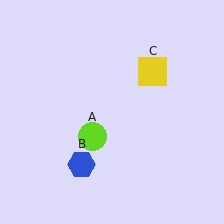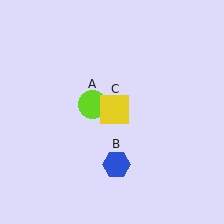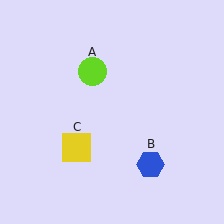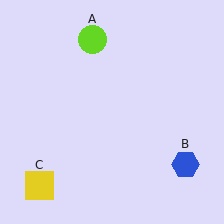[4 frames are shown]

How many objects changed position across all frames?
3 objects changed position: lime circle (object A), blue hexagon (object B), yellow square (object C).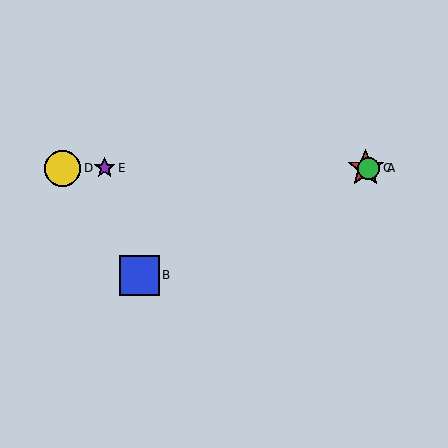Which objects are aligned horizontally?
Objects A, C, D, E are aligned horizontally.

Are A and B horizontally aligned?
No, A is at y≈168 and B is at y≈275.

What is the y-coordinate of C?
Object C is at y≈168.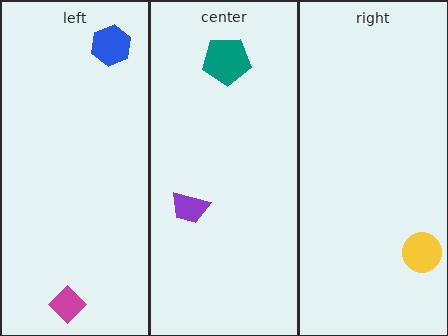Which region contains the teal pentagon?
The center region.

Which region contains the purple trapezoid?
The center region.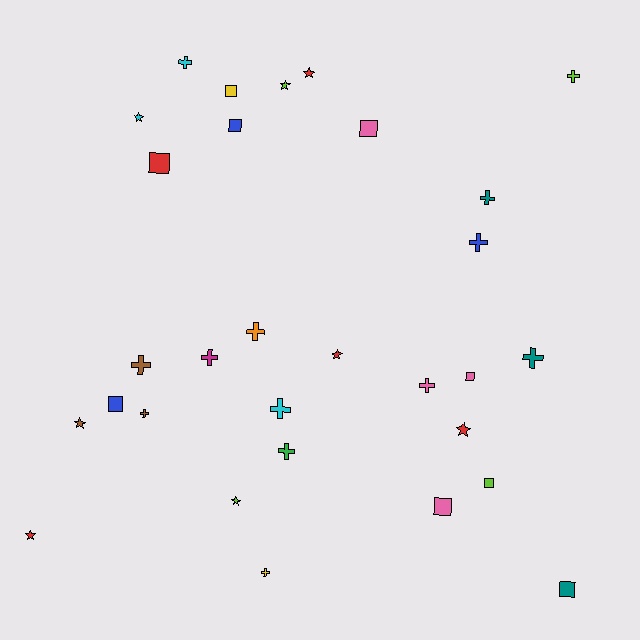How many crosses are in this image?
There are 13 crosses.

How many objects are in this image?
There are 30 objects.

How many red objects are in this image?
There are 5 red objects.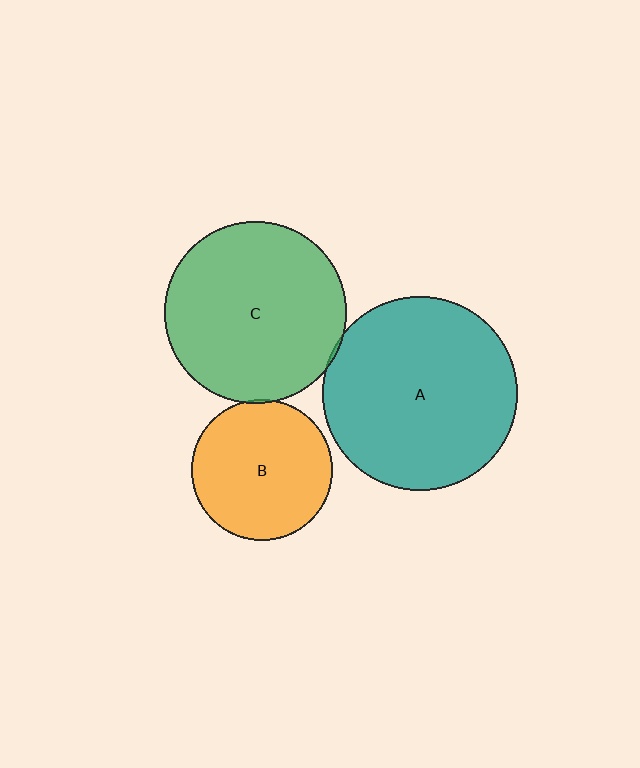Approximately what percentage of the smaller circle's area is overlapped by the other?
Approximately 5%.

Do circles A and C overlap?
Yes.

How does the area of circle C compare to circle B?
Approximately 1.7 times.